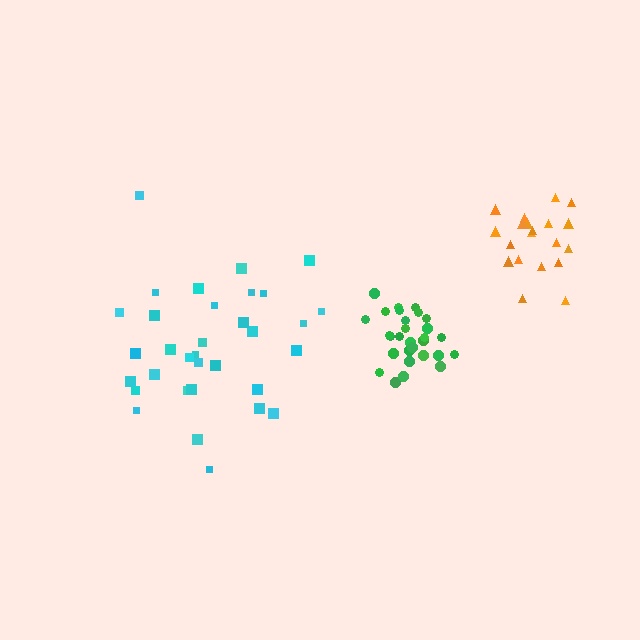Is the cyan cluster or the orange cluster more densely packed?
Orange.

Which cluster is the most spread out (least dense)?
Cyan.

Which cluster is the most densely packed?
Green.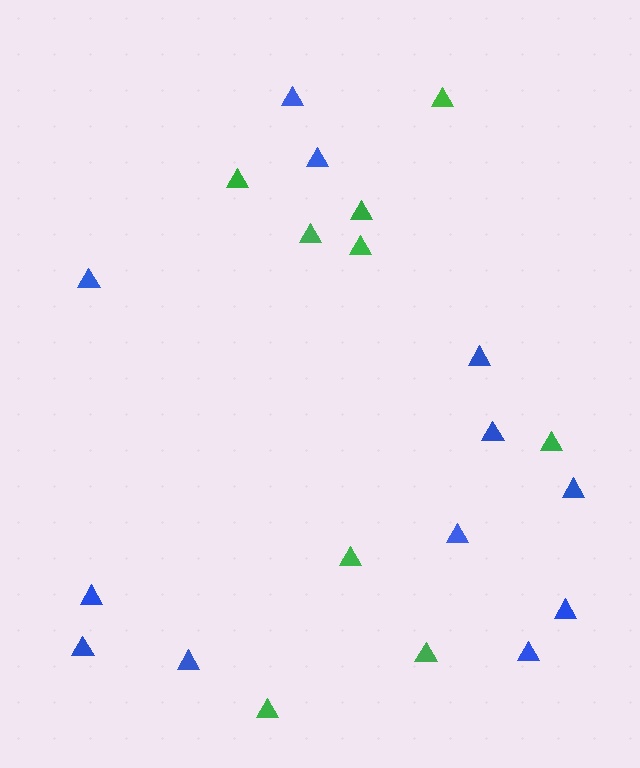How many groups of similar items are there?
There are 2 groups: one group of blue triangles (12) and one group of green triangles (9).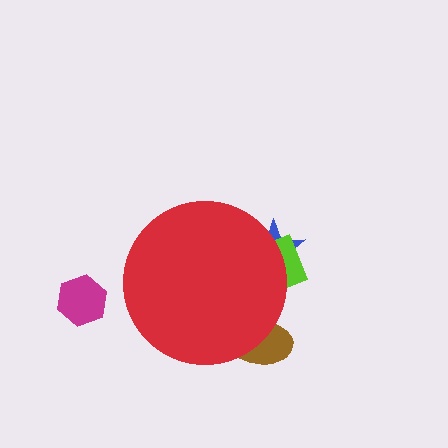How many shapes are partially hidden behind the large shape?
3 shapes are partially hidden.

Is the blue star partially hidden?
Yes, the blue star is partially hidden behind the red circle.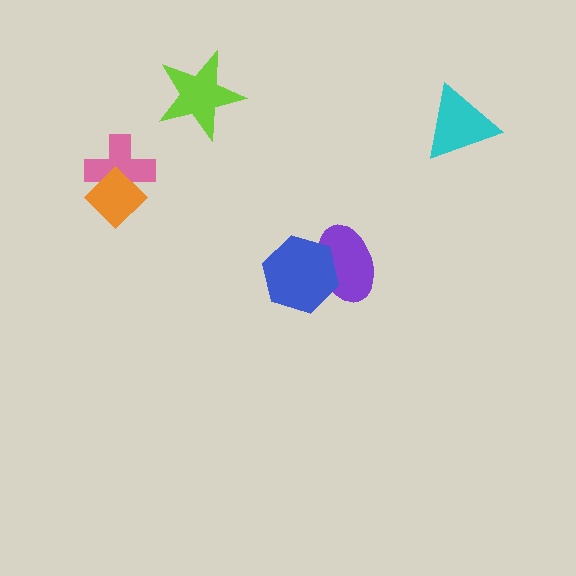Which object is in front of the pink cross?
The orange diamond is in front of the pink cross.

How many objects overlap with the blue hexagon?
1 object overlaps with the blue hexagon.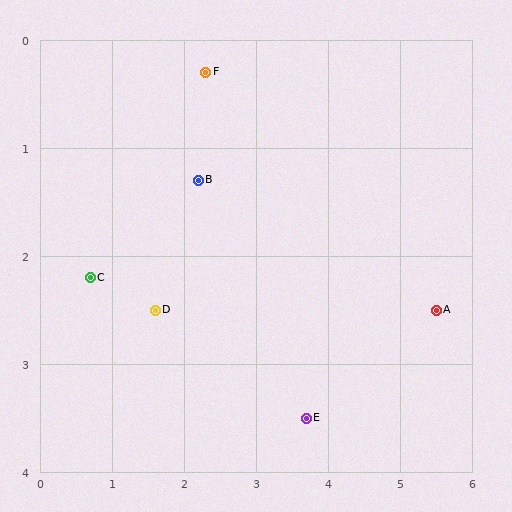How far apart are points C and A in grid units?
Points C and A are about 4.8 grid units apart.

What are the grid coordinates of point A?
Point A is at approximately (5.5, 2.5).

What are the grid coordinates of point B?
Point B is at approximately (2.2, 1.3).